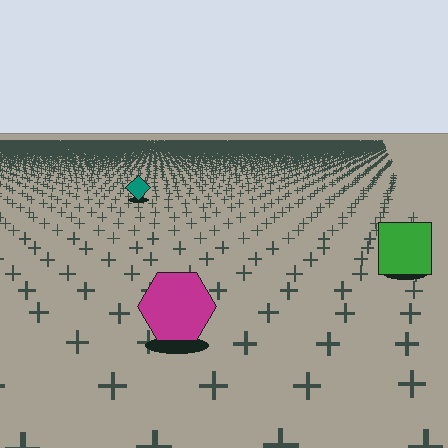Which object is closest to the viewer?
The magenta hexagon is closest. The texture marks near it are larger and more spread out.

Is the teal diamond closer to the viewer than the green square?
No. The green square is closer — you can tell from the texture gradient: the ground texture is coarser near it.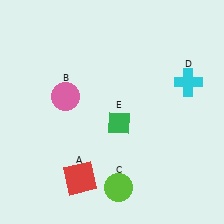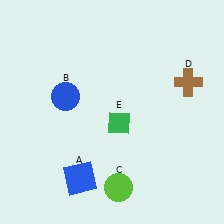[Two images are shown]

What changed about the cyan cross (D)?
In Image 1, D is cyan. In Image 2, it changed to brown.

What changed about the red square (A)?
In Image 1, A is red. In Image 2, it changed to blue.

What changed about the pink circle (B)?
In Image 1, B is pink. In Image 2, it changed to blue.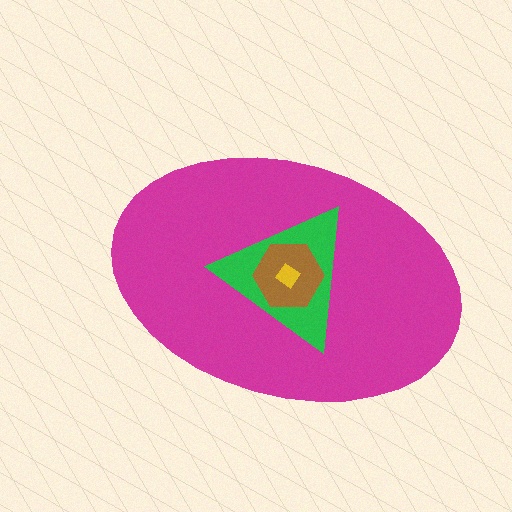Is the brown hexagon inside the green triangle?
Yes.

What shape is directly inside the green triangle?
The brown hexagon.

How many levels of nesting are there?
4.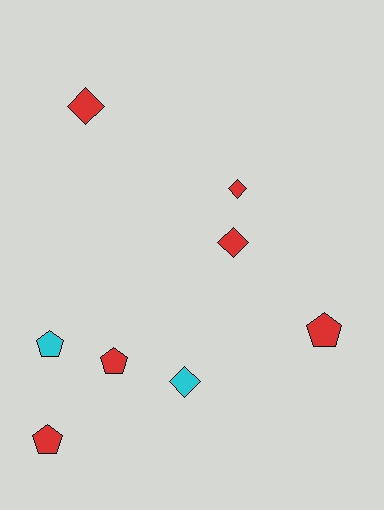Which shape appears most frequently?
Diamond, with 4 objects.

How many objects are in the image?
There are 8 objects.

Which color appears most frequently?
Red, with 6 objects.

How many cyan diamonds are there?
There is 1 cyan diamond.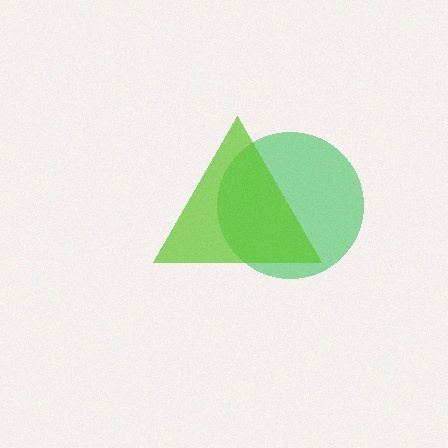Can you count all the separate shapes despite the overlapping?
Yes, there are 2 separate shapes.